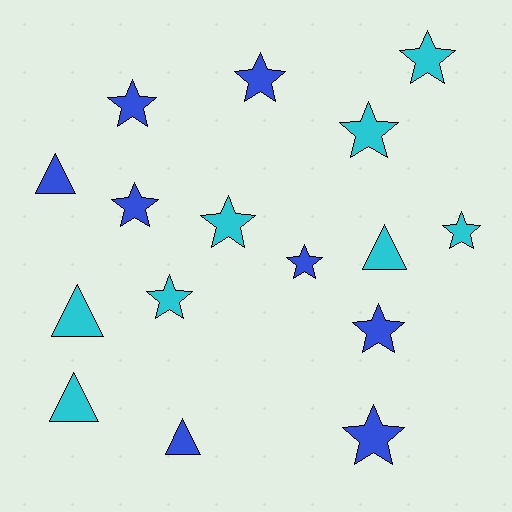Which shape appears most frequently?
Star, with 11 objects.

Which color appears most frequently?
Blue, with 8 objects.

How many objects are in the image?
There are 16 objects.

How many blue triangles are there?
There are 2 blue triangles.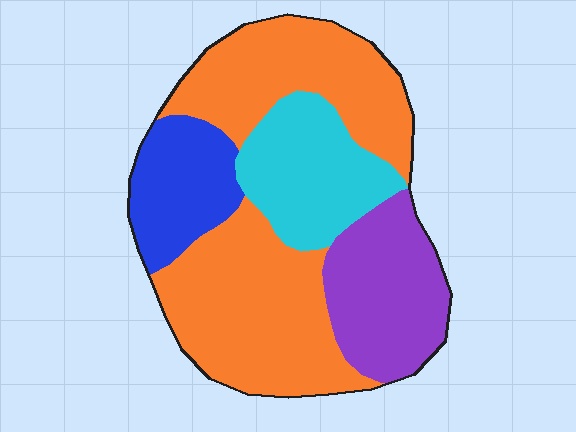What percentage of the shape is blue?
Blue takes up about one eighth (1/8) of the shape.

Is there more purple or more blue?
Purple.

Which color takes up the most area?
Orange, at roughly 50%.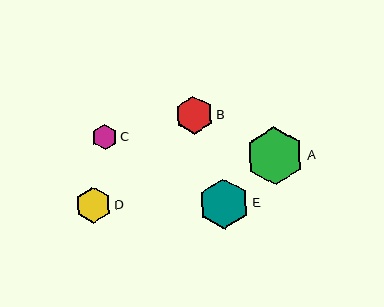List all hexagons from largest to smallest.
From largest to smallest: A, E, B, D, C.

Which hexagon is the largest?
Hexagon A is the largest with a size of approximately 58 pixels.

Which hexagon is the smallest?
Hexagon C is the smallest with a size of approximately 25 pixels.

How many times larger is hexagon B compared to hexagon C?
Hexagon B is approximately 1.5 times the size of hexagon C.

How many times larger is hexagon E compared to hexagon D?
Hexagon E is approximately 1.4 times the size of hexagon D.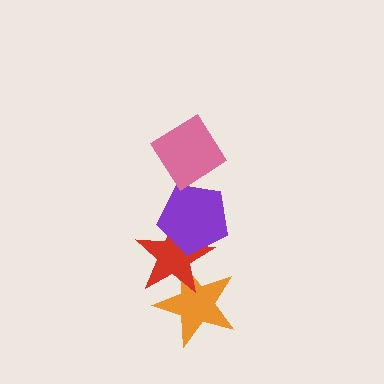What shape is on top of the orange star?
The red star is on top of the orange star.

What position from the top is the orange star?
The orange star is 4th from the top.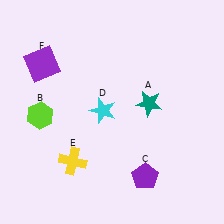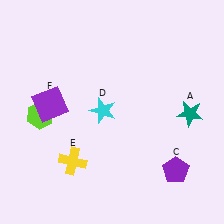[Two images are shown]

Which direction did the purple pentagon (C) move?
The purple pentagon (C) moved right.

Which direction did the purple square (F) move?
The purple square (F) moved down.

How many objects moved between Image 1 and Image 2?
3 objects moved between the two images.